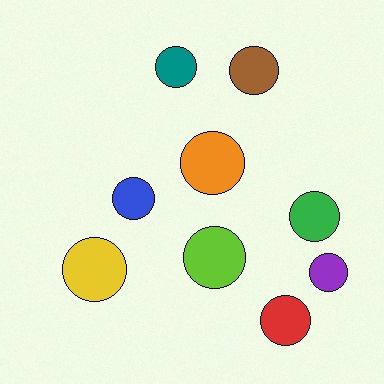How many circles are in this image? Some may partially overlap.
There are 9 circles.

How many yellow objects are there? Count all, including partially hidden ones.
There is 1 yellow object.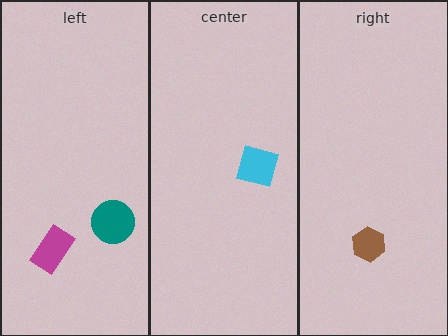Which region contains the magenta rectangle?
The left region.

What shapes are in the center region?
The cyan square.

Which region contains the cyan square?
The center region.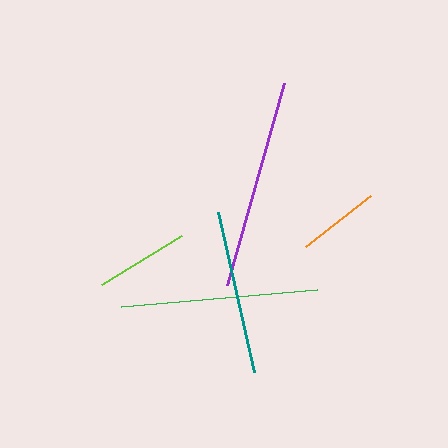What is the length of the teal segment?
The teal segment is approximately 165 pixels long.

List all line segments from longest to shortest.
From longest to shortest: purple, green, teal, lime, orange.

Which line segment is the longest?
The purple line is the longest at approximately 210 pixels.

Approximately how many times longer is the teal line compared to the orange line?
The teal line is approximately 2.0 times the length of the orange line.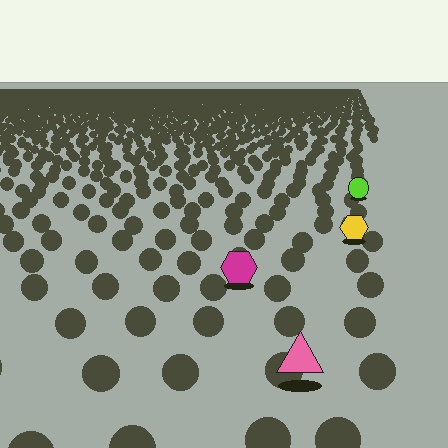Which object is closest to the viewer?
The pink triangle is closest. The texture marks near it are larger and more spread out.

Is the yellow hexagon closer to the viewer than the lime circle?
Yes. The yellow hexagon is closer — you can tell from the texture gradient: the ground texture is coarser near it.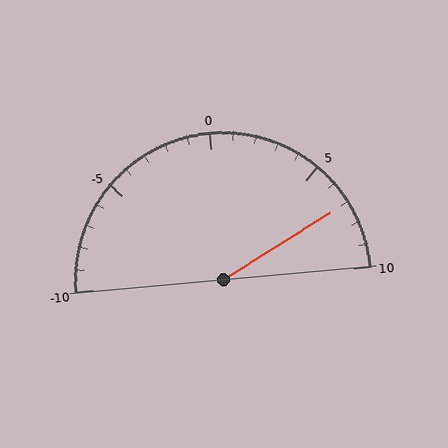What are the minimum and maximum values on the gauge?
The gauge ranges from -10 to 10.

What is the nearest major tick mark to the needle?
The nearest major tick mark is 5.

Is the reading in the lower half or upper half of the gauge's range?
The reading is in the upper half of the range (-10 to 10).